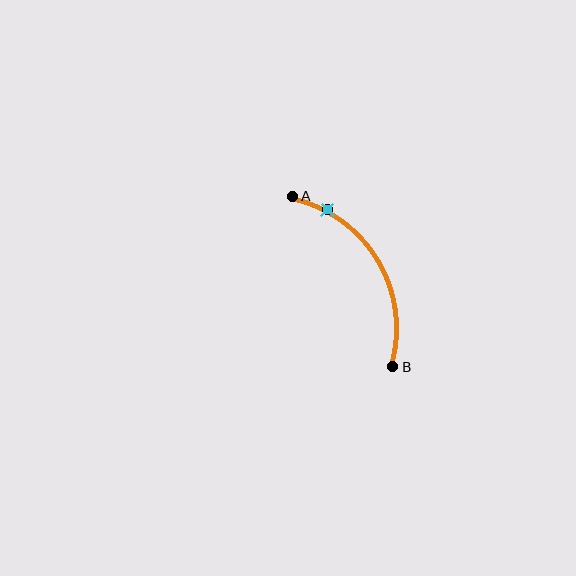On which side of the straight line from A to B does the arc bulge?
The arc bulges to the right of the straight line connecting A and B.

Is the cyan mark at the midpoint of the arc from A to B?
No. The cyan mark lies on the arc but is closer to endpoint A. The arc midpoint would be at the point on the curve equidistant along the arc from both A and B.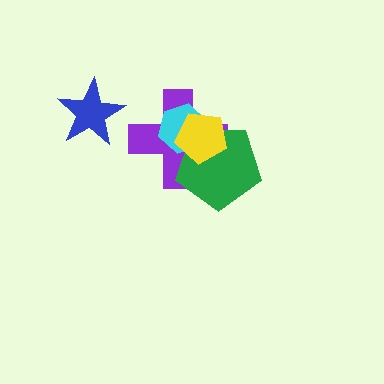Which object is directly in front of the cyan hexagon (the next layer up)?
The green pentagon is directly in front of the cyan hexagon.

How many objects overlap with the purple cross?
3 objects overlap with the purple cross.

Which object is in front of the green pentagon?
The yellow pentagon is in front of the green pentagon.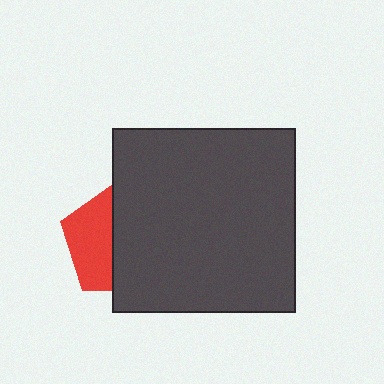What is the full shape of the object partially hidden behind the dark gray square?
The partially hidden object is a red pentagon.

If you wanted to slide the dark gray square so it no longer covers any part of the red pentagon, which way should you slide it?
Slide it right — that is the most direct way to separate the two shapes.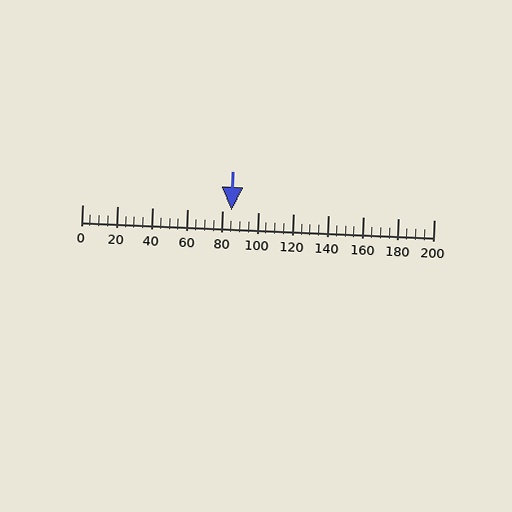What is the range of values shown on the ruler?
The ruler shows values from 0 to 200.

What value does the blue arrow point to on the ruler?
The blue arrow points to approximately 85.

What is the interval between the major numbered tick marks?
The major tick marks are spaced 20 units apart.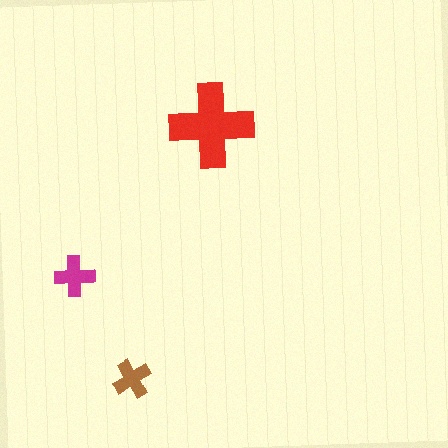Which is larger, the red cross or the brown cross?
The red one.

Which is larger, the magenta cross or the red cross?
The red one.